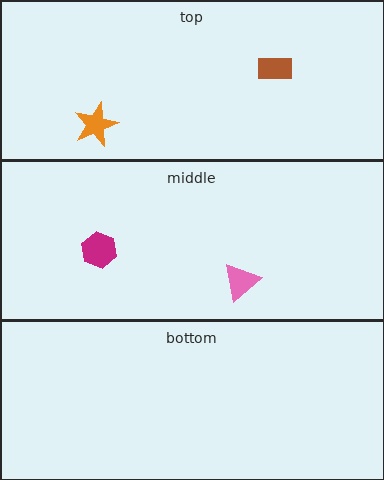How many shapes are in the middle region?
2.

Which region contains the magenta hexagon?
The middle region.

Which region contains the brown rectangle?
The top region.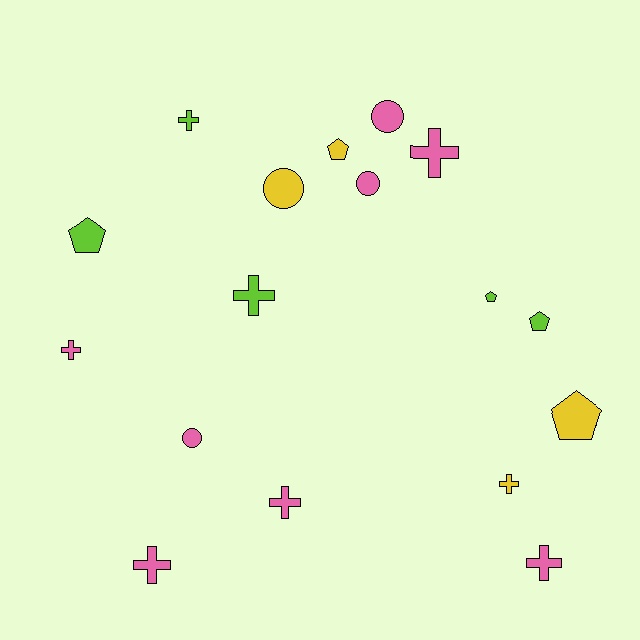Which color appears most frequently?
Pink, with 8 objects.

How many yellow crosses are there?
There is 1 yellow cross.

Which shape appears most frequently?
Cross, with 8 objects.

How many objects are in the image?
There are 17 objects.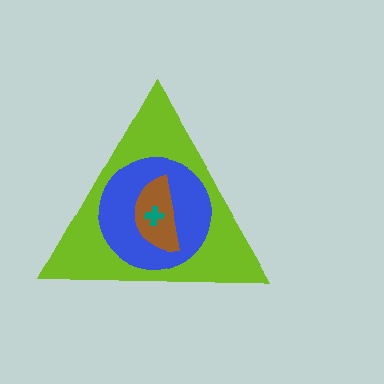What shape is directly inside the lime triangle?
The blue circle.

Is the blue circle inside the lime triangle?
Yes.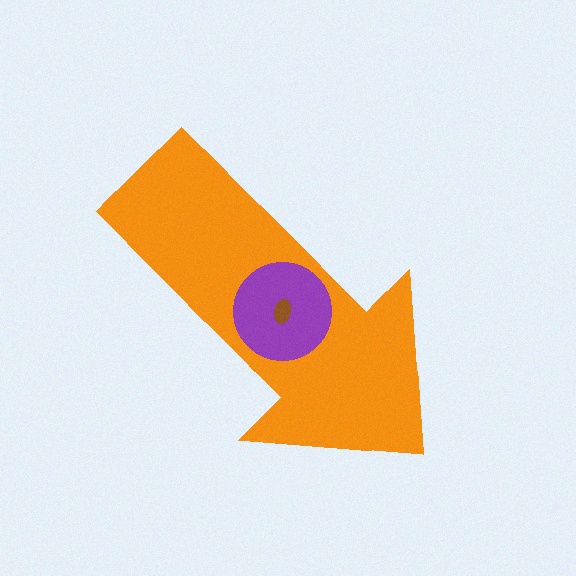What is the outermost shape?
The orange arrow.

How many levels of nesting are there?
3.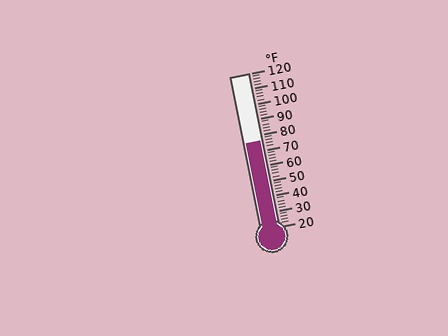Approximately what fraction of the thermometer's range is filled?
The thermometer is filled to approximately 55% of its range.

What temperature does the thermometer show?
The thermometer shows approximately 76°F.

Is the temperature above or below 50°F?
The temperature is above 50°F.